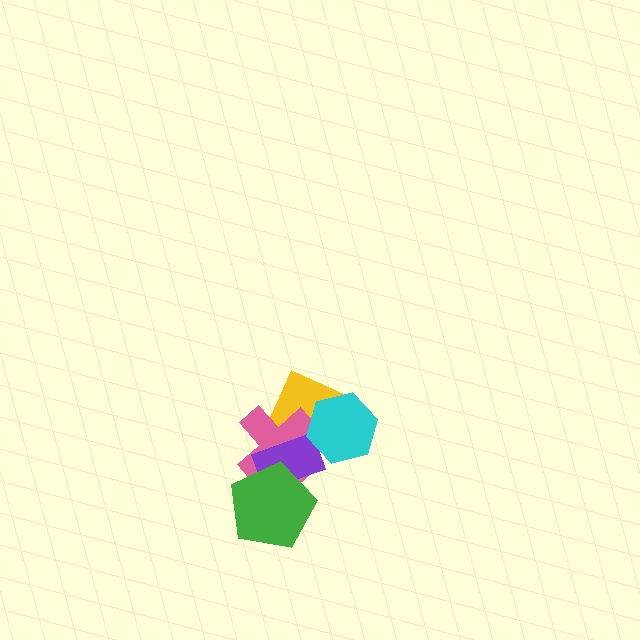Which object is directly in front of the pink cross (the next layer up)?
The purple rectangle is directly in front of the pink cross.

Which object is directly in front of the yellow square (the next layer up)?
The pink cross is directly in front of the yellow square.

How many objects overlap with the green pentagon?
2 objects overlap with the green pentagon.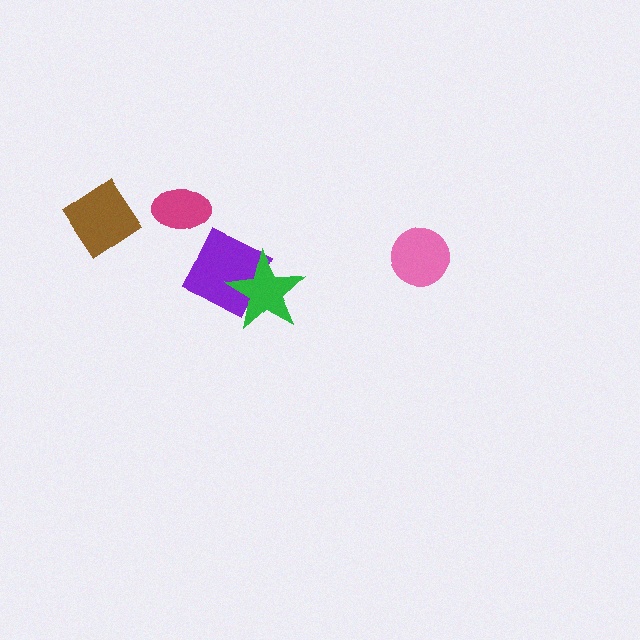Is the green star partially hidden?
No, no other shape covers it.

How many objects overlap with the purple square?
1 object overlaps with the purple square.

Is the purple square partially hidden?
Yes, it is partially covered by another shape.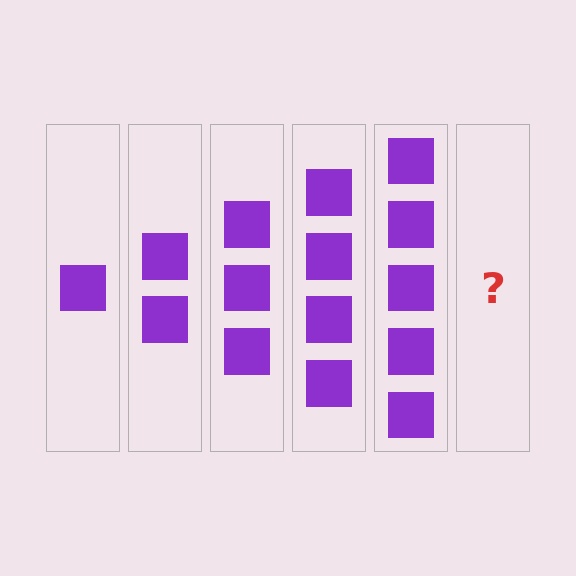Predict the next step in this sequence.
The next step is 6 squares.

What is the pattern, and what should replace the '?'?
The pattern is that each step adds one more square. The '?' should be 6 squares.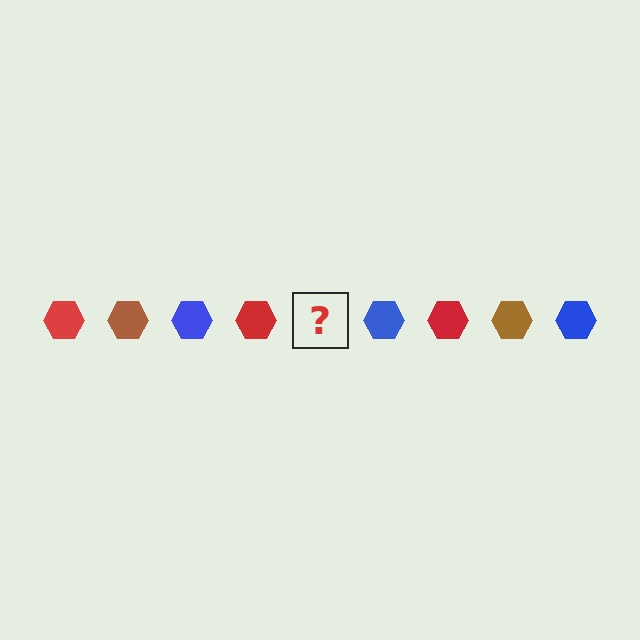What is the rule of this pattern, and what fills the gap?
The rule is that the pattern cycles through red, brown, blue hexagons. The gap should be filled with a brown hexagon.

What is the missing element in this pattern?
The missing element is a brown hexagon.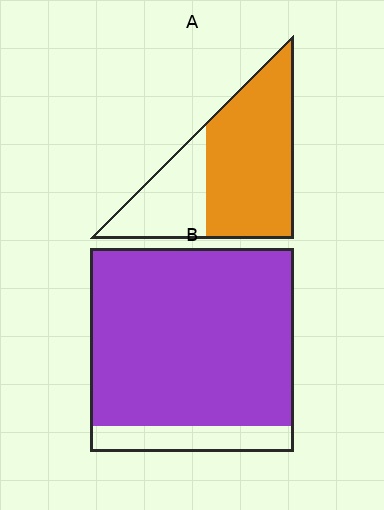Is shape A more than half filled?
Yes.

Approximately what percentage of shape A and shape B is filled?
A is approximately 70% and B is approximately 85%.